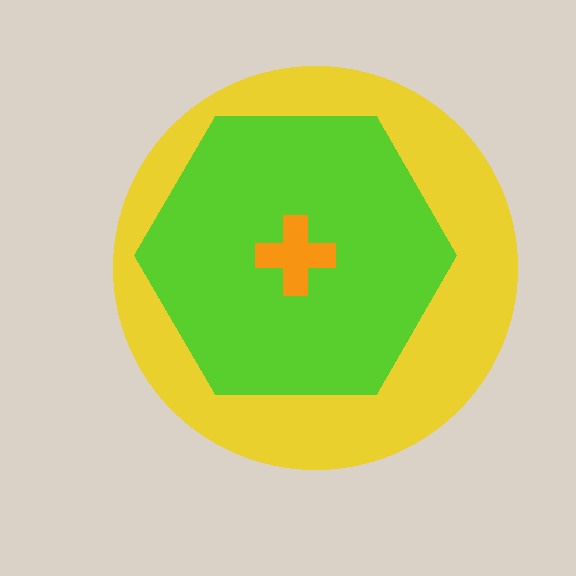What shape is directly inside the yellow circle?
The lime hexagon.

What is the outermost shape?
The yellow circle.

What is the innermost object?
The orange cross.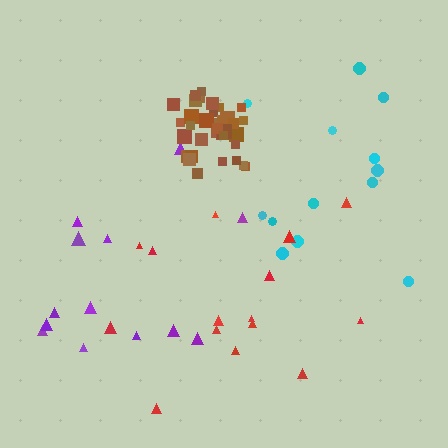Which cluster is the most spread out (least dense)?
Purple.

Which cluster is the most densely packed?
Brown.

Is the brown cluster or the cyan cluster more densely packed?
Brown.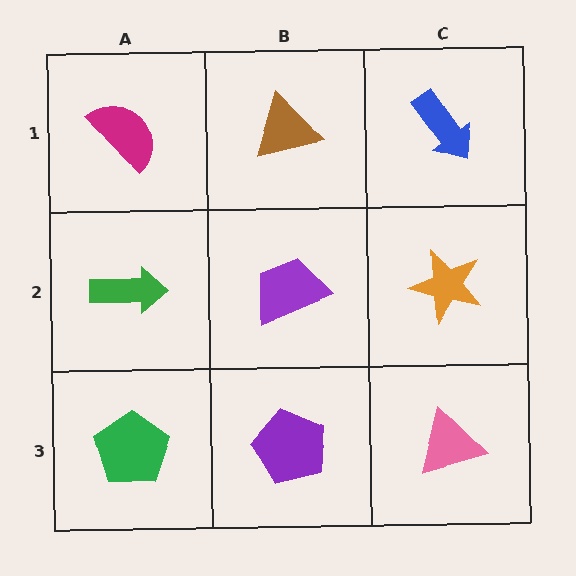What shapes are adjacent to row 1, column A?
A green arrow (row 2, column A), a brown triangle (row 1, column B).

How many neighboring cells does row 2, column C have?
3.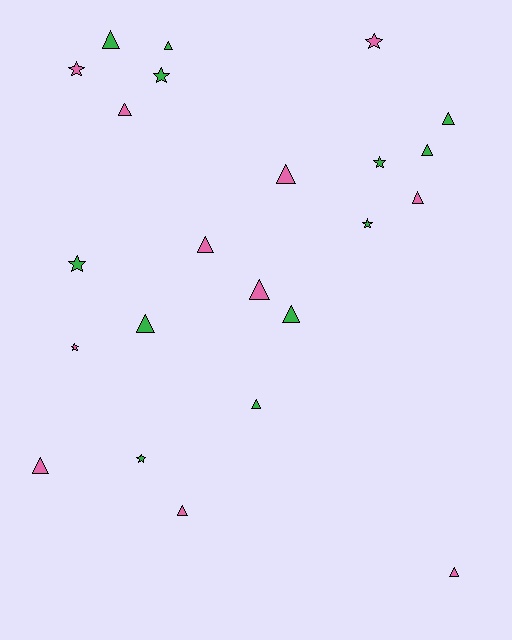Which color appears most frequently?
Green, with 12 objects.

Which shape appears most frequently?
Triangle, with 15 objects.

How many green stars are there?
There are 5 green stars.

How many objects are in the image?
There are 23 objects.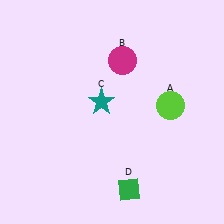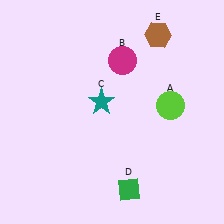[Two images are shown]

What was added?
A brown hexagon (E) was added in Image 2.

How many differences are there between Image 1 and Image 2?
There is 1 difference between the two images.